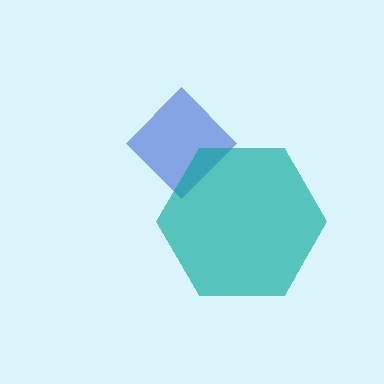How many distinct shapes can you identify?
There are 2 distinct shapes: a blue diamond, a teal hexagon.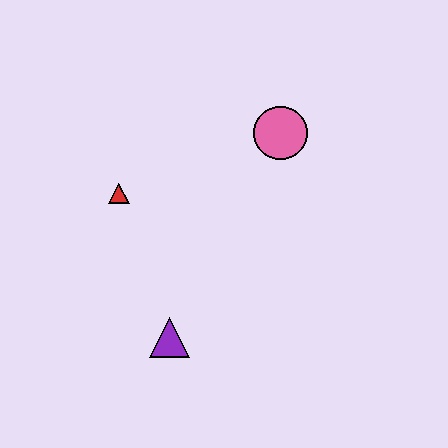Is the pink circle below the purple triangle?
No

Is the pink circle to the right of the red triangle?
Yes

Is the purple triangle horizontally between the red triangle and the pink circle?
Yes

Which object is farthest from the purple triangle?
The pink circle is farthest from the purple triangle.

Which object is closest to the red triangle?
The purple triangle is closest to the red triangle.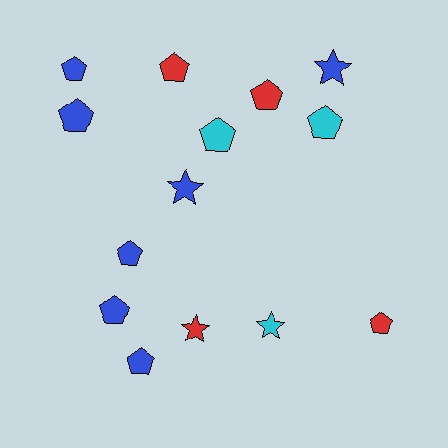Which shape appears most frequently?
Pentagon, with 10 objects.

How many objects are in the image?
There are 14 objects.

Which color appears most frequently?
Blue, with 7 objects.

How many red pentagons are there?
There are 3 red pentagons.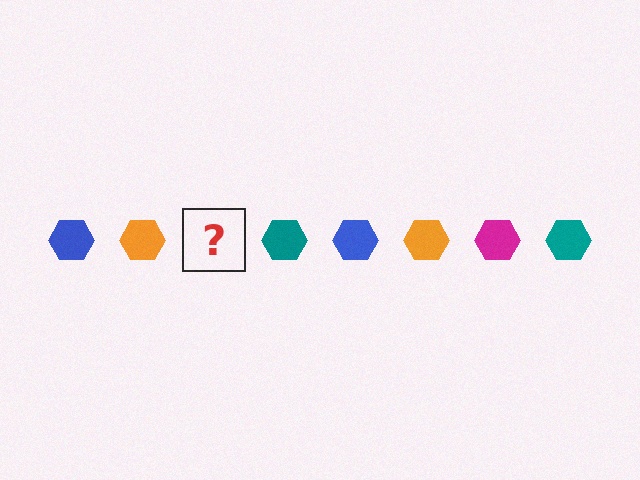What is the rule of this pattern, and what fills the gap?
The rule is that the pattern cycles through blue, orange, magenta, teal hexagons. The gap should be filled with a magenta hexagon.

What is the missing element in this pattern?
The missing element is a magenta hexagon.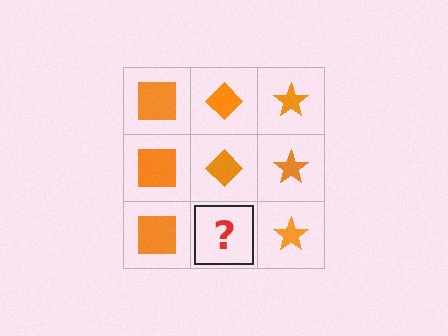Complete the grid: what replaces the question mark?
The question mark should be replaced with an orange diamond.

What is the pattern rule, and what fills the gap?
The rule is that each column has a consistent shape. The gap should be filled with an orange diamond.